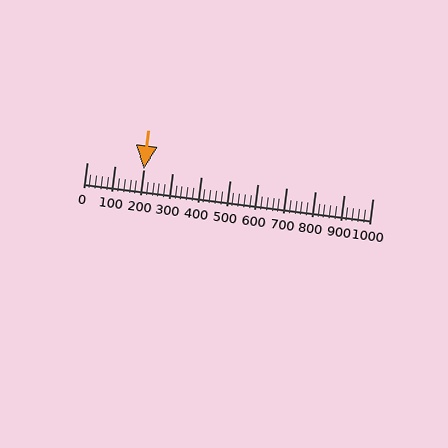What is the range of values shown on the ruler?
The ruler shows values from 0 to 1000.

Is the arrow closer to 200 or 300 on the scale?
The arrow is closer to 200.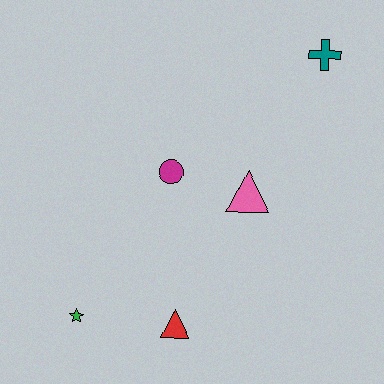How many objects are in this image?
There are 5 objects.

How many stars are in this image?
There is 1 star.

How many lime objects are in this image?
There are no lime objects.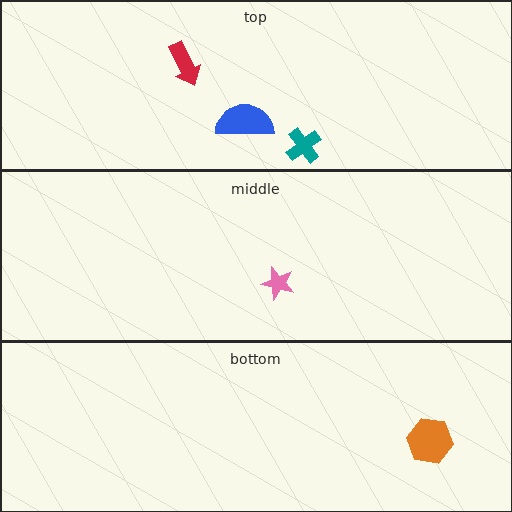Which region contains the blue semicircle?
The top region.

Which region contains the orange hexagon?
The bottom region.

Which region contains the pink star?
The middle region.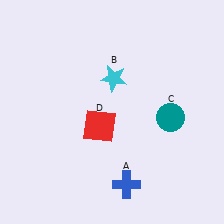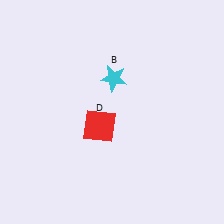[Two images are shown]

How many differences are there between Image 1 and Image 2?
There are 2 differences between the two images.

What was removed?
The teal circle (C), the blue cross (A) were removed in Image 2.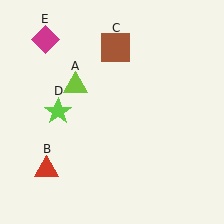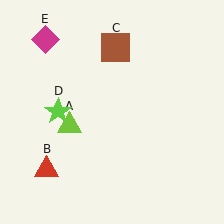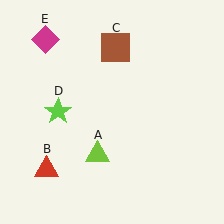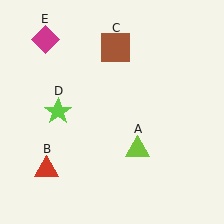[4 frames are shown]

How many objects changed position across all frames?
1 object changed position: lime triangle (object A).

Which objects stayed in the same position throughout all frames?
Red triangle (object B) and brown square (object C) and lime star (object D) and magenta diamond (object E) remained stationary.